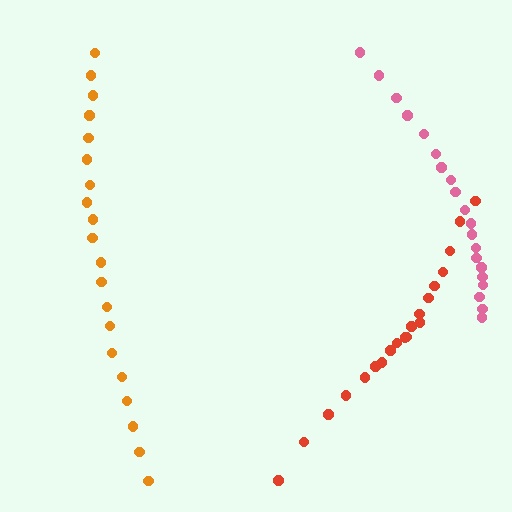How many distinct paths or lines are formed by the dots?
There are 3 distinct paths.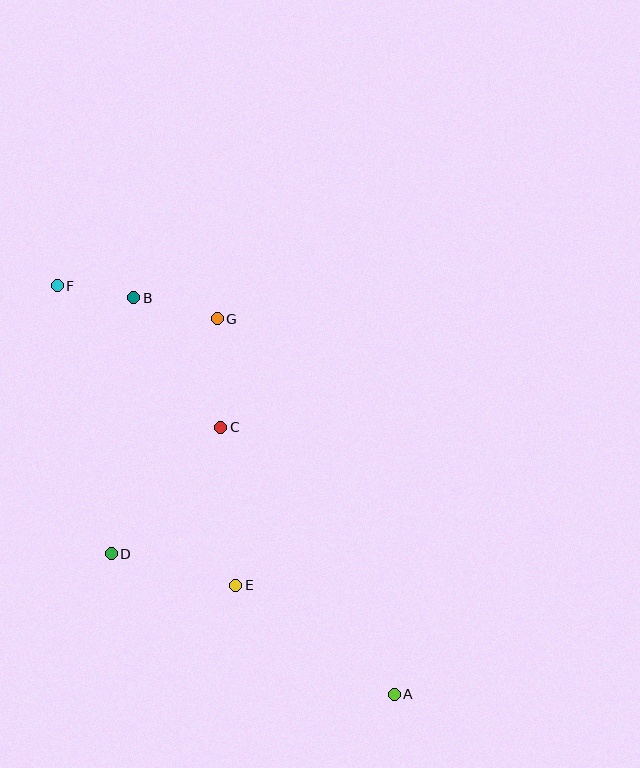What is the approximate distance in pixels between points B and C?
The distance between B and C is approximately 156 pixels.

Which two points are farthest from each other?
Points A and F are farthest from each other.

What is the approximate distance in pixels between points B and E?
The distance between B and E is approximately 305 pixels.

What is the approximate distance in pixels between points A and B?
The distance between A and B is approximately 474 pixels.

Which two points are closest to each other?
Points B and F are closest to each other.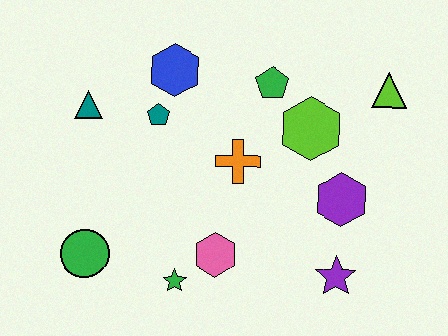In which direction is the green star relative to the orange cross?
The green star is below the orange cross.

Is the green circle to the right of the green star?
No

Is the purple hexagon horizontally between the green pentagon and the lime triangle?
Yes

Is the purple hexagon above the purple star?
Yes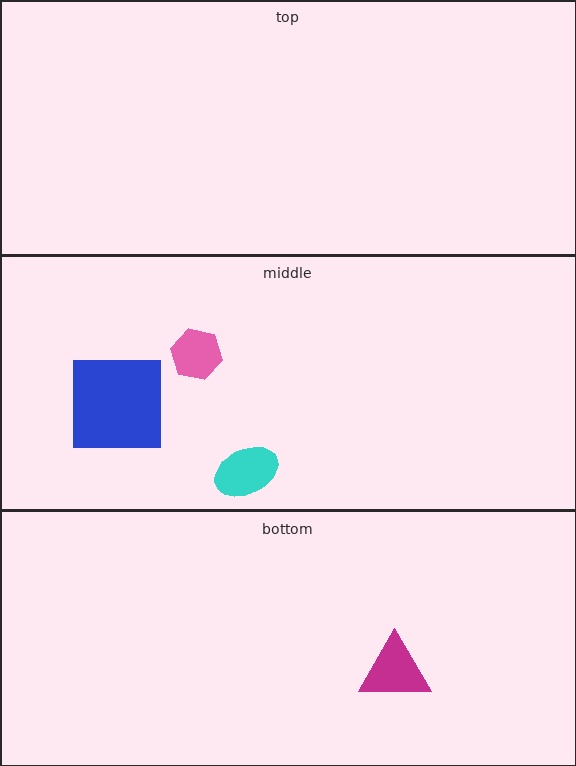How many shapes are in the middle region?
3.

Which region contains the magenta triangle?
The bottom region.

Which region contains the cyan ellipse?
The middle region.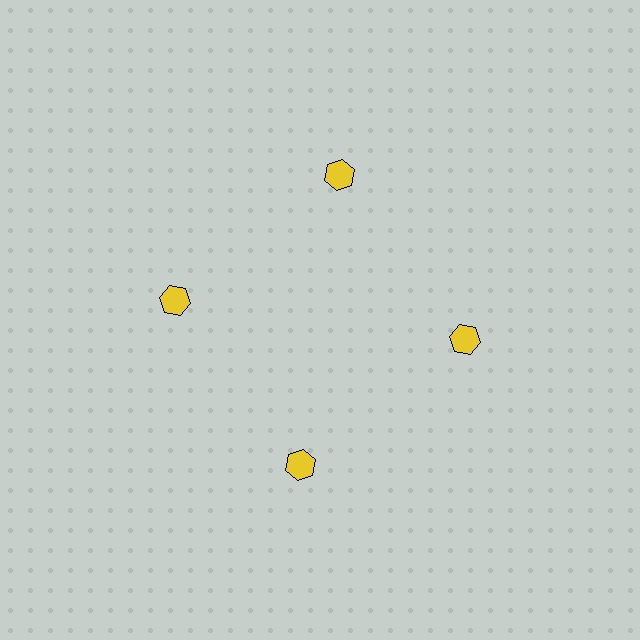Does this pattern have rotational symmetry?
Yes, this pattern has 4-fold rotational symmetry. It looks the same after rotating 90 degrees around the center.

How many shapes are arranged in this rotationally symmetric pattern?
There are 4 shapes, arranged in 4 groups of 1.